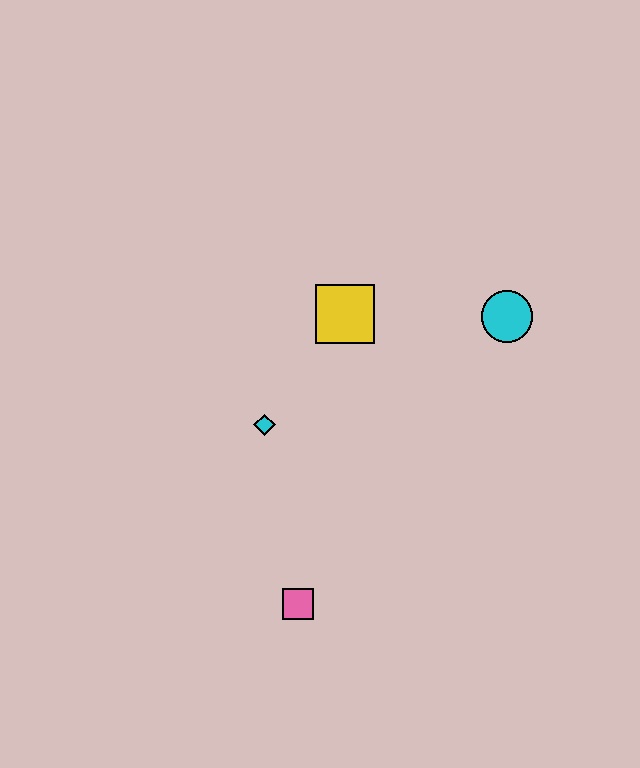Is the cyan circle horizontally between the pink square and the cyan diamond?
No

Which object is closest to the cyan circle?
The yellow square is closest to the cyan circle.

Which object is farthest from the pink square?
The cyan circle is farthest from the pink square.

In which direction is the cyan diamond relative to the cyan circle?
The cyan diamond is to the left of the cyan circle.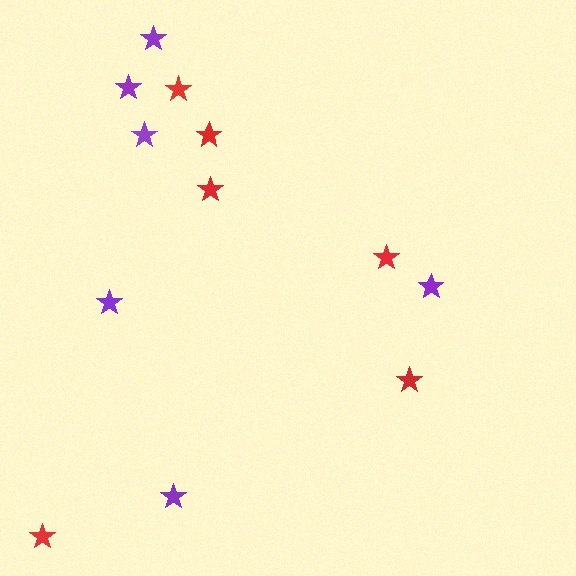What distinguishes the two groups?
There are 2 groups: one group of purple stars (6) and one group of red stars (6).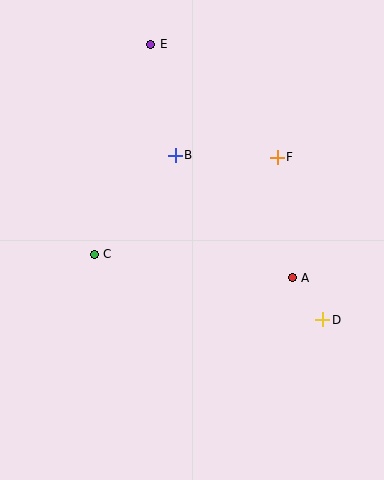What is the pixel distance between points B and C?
The distance between B and C is 128 pixels.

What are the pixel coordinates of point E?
Point E is at (151, 44).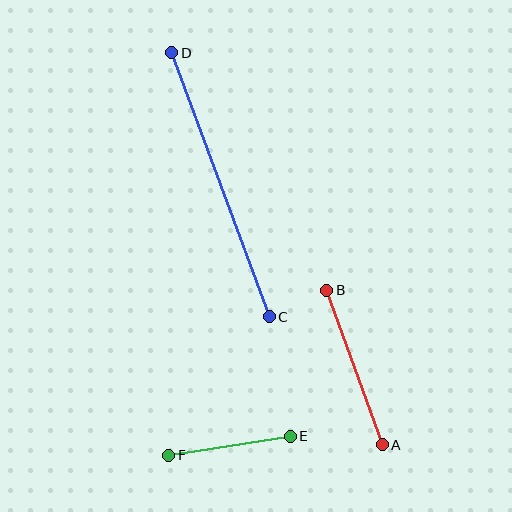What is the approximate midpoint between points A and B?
The midpoint is at approximately (355, 367) pixels.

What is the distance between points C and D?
The distance is approximately 281 pixels.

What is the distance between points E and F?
The distance is approximately 123 pixels.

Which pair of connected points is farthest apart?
Points C and D are farthest apart.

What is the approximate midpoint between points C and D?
The midpoint is at approximately (220, 185) pixels.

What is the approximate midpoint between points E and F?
The midpoint is at approximately (229, 446) pixels.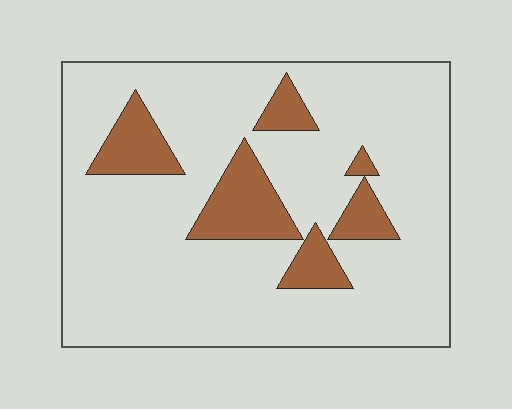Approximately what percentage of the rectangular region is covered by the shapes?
Approximately 15%.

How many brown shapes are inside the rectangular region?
6.